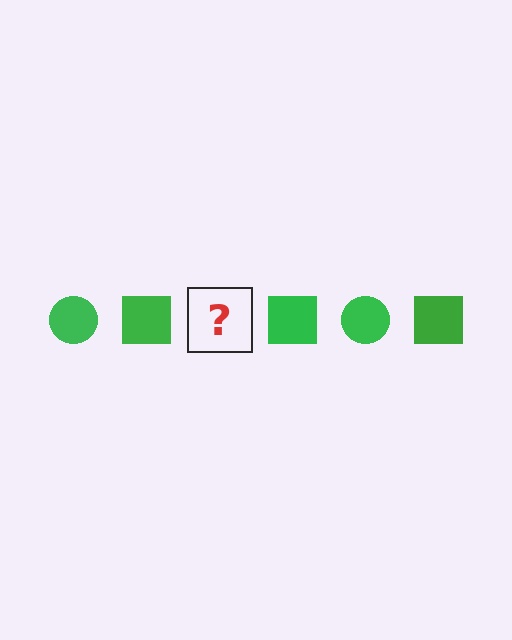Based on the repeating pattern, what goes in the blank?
The blank should be a green circle.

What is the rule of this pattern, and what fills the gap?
The rule is that the pattern cycles through circle, square shapes in green. The gap should be filled with a green circle.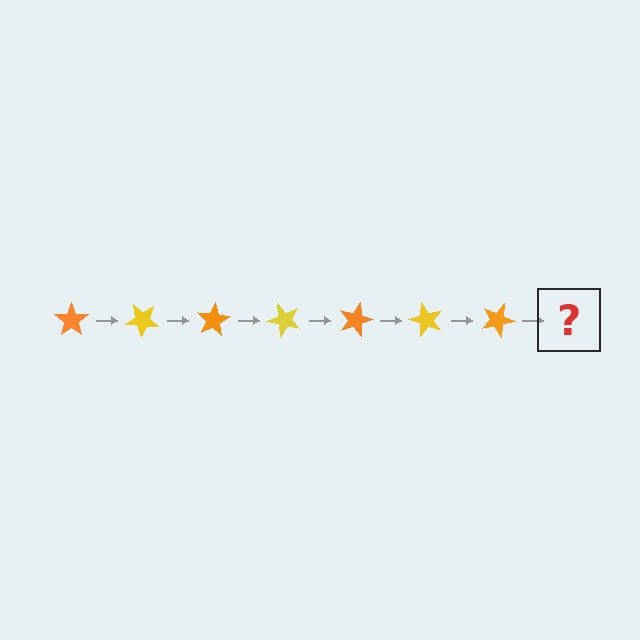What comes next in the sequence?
The next element should be a yellow star, rotated 280 degrees from the start.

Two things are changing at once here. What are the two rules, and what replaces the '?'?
The two rules are that it rotates 40 degrees each step and the color cycles through orange and yellow. The '?' should be a yellow star, rotated 280 degrees from the start.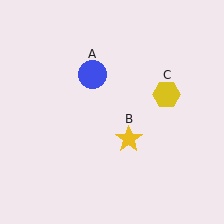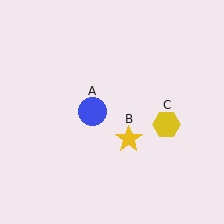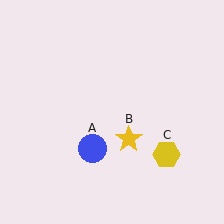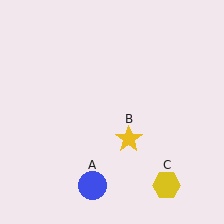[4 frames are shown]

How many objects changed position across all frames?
2 objects changed position: blue circle (object A), yellow hexagon (object C).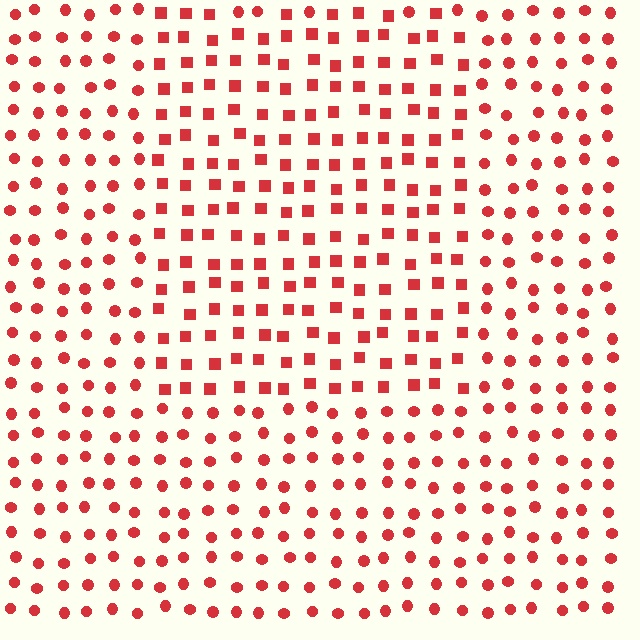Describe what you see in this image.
The image is filled with small red elements arranged in a uniform grid. A rectangle-shaped region contains squares, while the surrounding area contains circles. The boundary is defined purely by the change in element shape.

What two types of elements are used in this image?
The image uses squares inside the rectangle region and circles outside it.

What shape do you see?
I see a rectangle.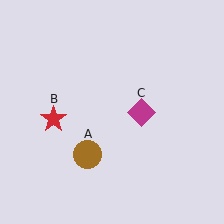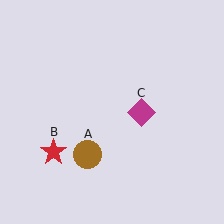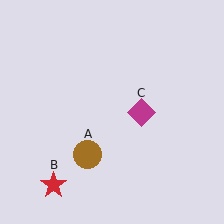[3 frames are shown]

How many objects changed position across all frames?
1 object changed position: red star (object B).